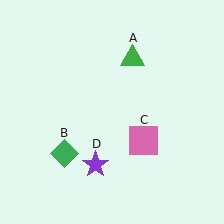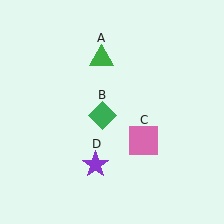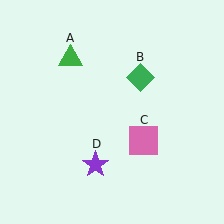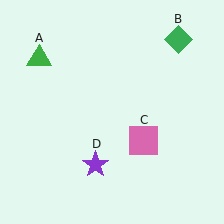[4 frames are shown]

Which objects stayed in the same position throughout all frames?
Pink square (object C) and purple star (object D) remained stationary.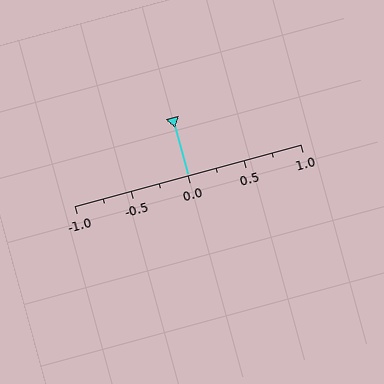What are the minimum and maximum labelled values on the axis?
The axis runs from -1.0 to 1.0.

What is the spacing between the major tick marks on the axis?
The major ticks are spaced 0.5 apart.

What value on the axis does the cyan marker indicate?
The marker indicates approximately 0.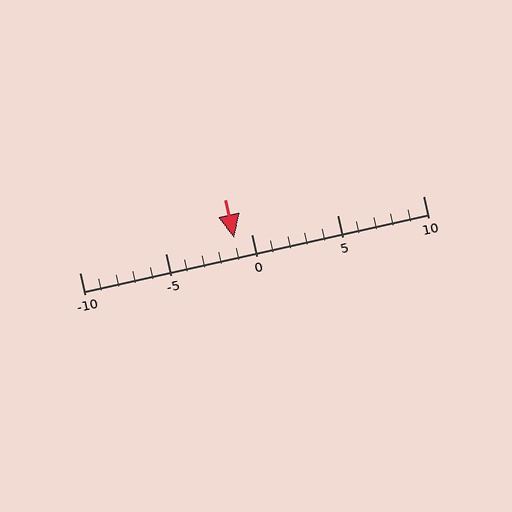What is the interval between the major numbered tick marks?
The major tick marks are spaced 5 units apart.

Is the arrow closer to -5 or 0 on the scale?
The arrow is closer to 0.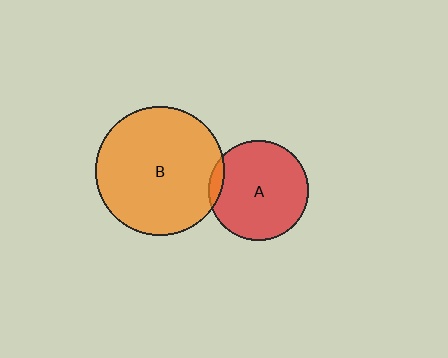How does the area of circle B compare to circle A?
Approximately 1.7 times.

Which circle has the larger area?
Circle B (orange).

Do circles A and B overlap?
Yes.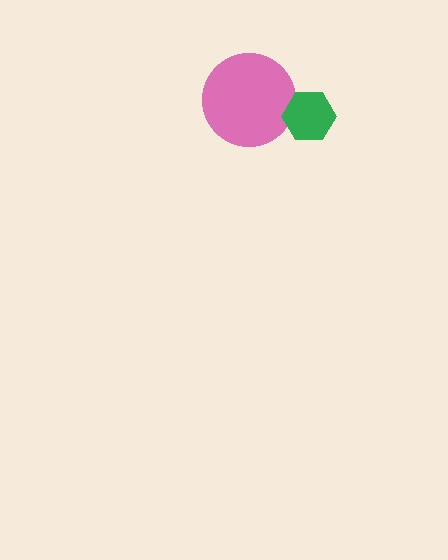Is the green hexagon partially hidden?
No, no other shape covers it.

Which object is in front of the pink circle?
The green hexagon is in front of the pink circle.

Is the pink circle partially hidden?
Yes, it is partially covered by another shape.